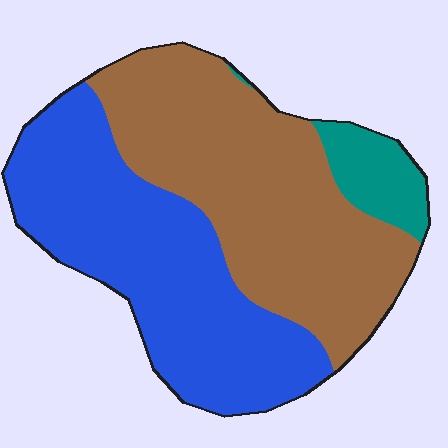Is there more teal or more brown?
Brown.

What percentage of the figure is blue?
Blue covers about 45% of the figure.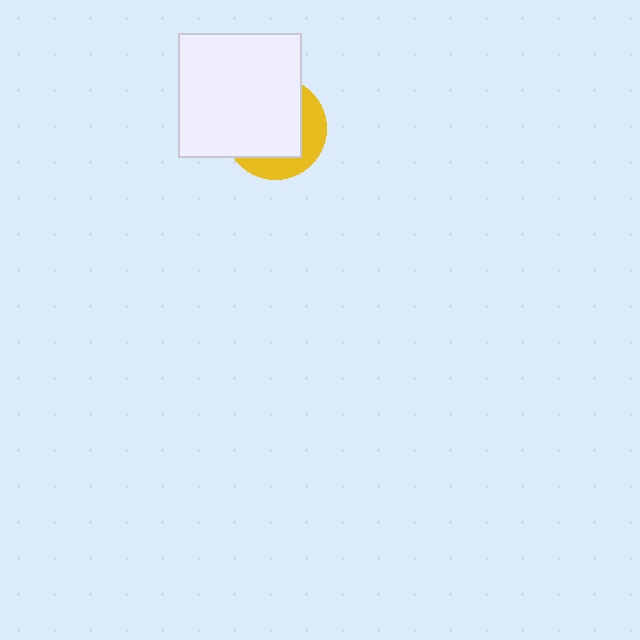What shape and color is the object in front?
The object in front is a white square.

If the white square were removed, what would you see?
You would see the complete yellow circle.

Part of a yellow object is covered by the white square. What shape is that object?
It is a circle.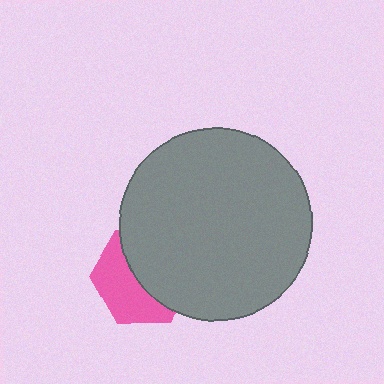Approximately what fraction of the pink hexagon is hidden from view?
Roughly 54% of the pink hexagon is hidden behind the gray circle.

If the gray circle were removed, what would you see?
You would see the complete pink hexagon.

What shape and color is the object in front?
The object in front is a gray circle.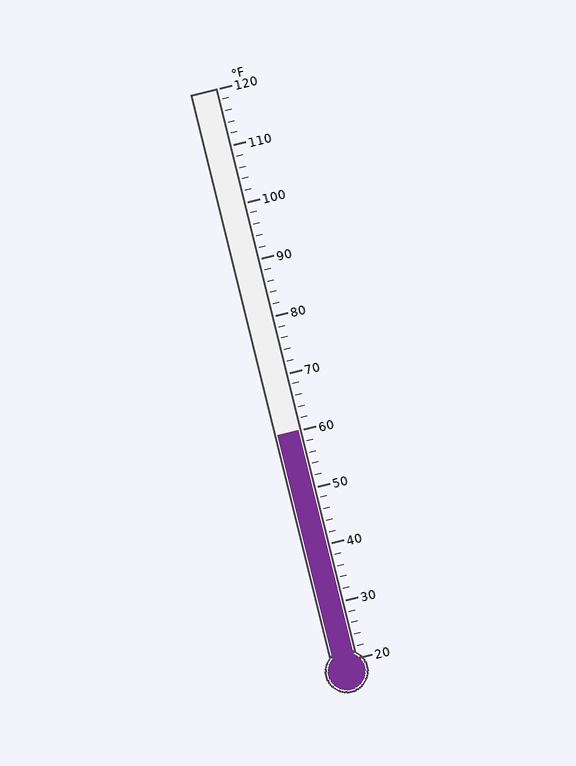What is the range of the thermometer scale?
The thermometer scale ranges from 20°F to 120°F.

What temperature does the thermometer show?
The thermometer shows approximately 60°F.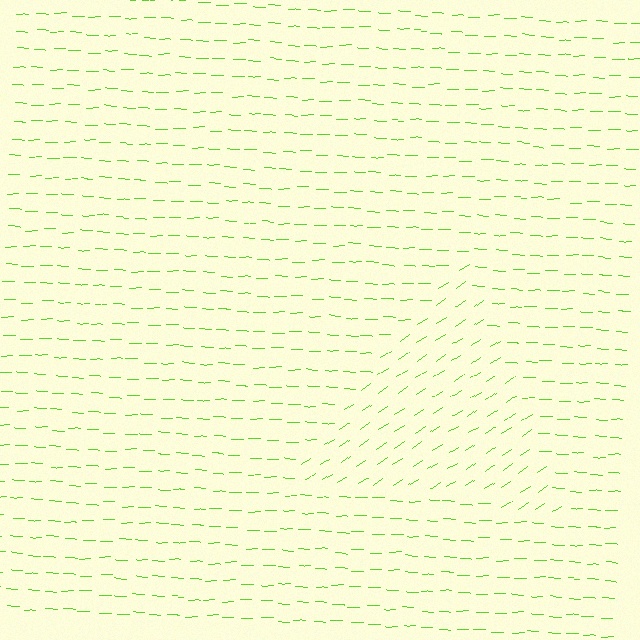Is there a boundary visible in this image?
Yes, there is a texture boundary formed by a change in line orientation.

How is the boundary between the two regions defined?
The boundary is defined purely by a change in line orientation (approximately 33 degrees difference). All lines are the same color and thickness.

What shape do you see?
I see a triangle.